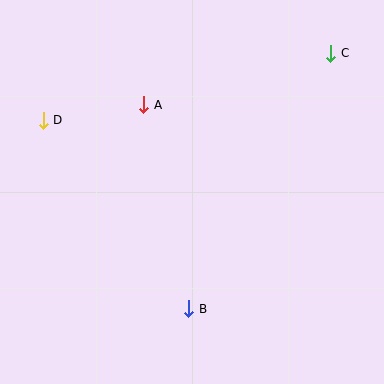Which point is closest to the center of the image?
Point A at (144, 105) is closest to the center.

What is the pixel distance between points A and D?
The distance between A and D is 102 pixels.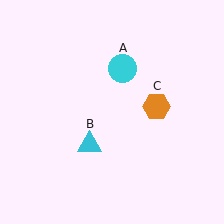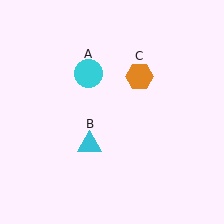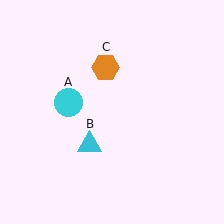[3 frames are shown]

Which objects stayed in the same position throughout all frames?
Cyan triangle (object B) remained stationary.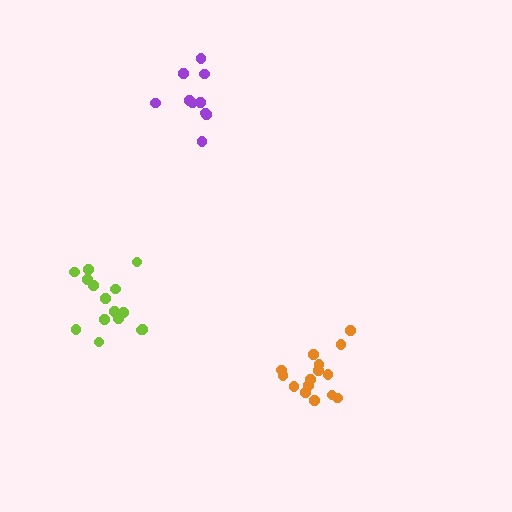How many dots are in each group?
Group 1: 15 dots, Group 2: 10 dots, Group 3: 15 dots (40 total).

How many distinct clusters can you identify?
There are 3 distinct clusters.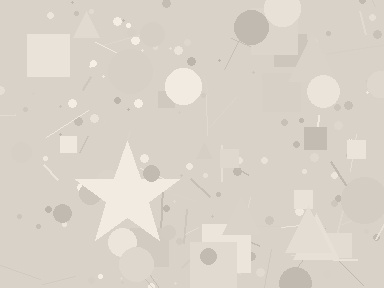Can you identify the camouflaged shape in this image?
The camouflaged shape is a star.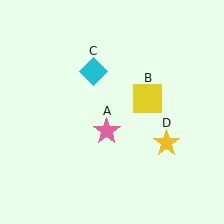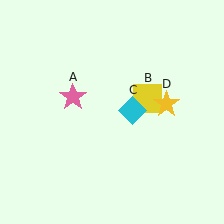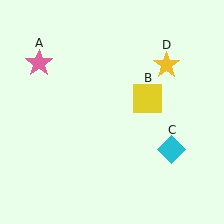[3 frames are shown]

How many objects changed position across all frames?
3 objects changed position: pink star (object A), cyan diamond (object C), yellow star (object D).